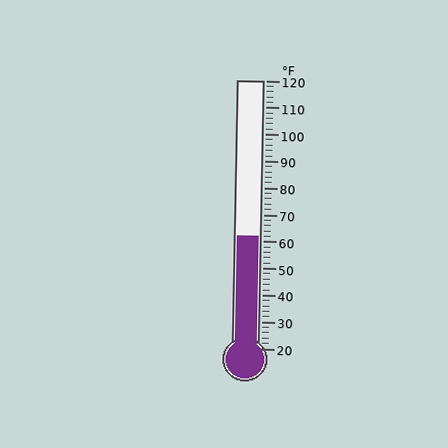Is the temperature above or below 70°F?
The temperature is below 70°F.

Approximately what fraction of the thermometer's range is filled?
The thermometer is filled to approximately 40% of its range.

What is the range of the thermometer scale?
The thermometer scale ranges from 20°F to 120°F.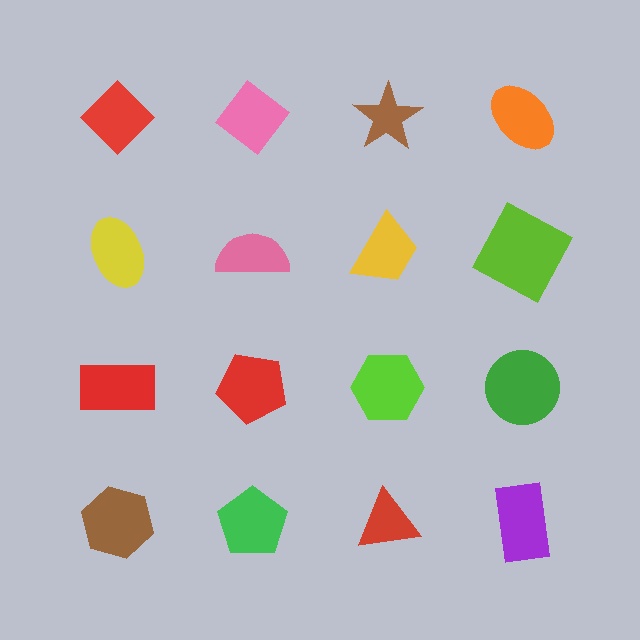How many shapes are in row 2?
4 shapes.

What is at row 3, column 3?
A lime hexagon.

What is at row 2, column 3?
A yellow trapezoid.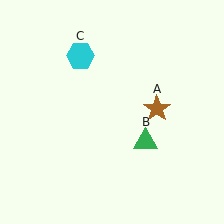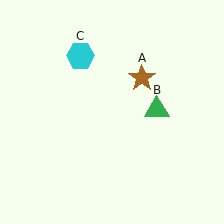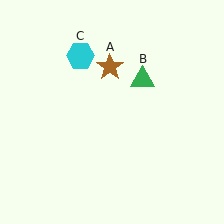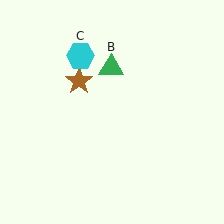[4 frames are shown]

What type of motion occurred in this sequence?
The brown star (object A), green triangle (object B) rotated counterclockwise around the center of the scene.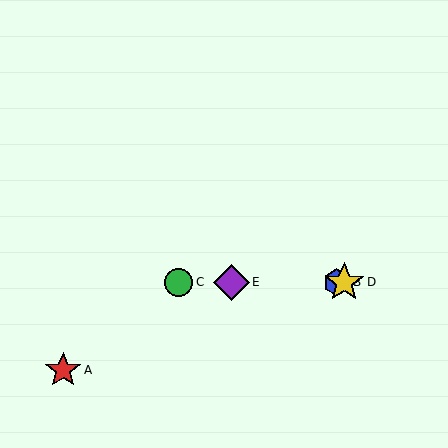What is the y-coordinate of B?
Object B is at y≈282.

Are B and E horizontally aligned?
Yes, both are at y≈282.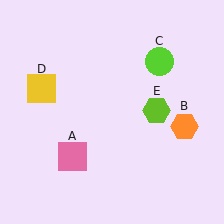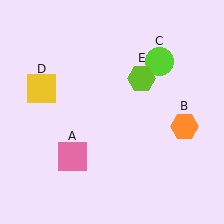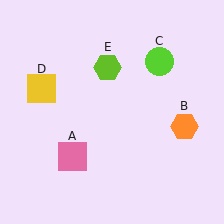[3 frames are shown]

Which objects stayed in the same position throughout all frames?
Pink square (object A) and orange hexagon (object B) and lime circle (object C) and yellow square (object D) remained stationary.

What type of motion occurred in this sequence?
The lime hexagon (object E) rotated counterclockwise around the center of the scene.